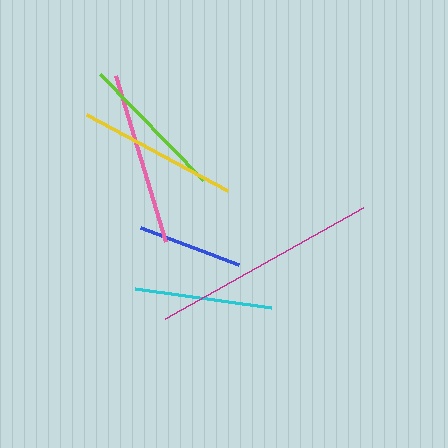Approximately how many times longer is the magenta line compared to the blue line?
The magenta line is approximately 2.2 times the length of the blue line.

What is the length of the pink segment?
The pink segment is approximately 174 pixels long.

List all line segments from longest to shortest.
From longest to shortest: magenta, pink, yellow, lime, cyan, blue.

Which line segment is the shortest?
The blue line is the shortest at approximately 105 pixels.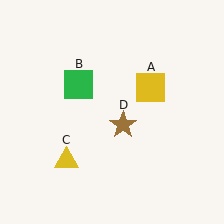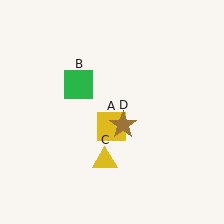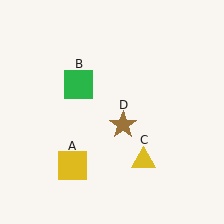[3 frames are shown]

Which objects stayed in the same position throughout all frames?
Green square (object B) and brown star (object D) remained stationary.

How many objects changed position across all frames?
2 objects changed position: yellow square (object A), yellow triangle (object C).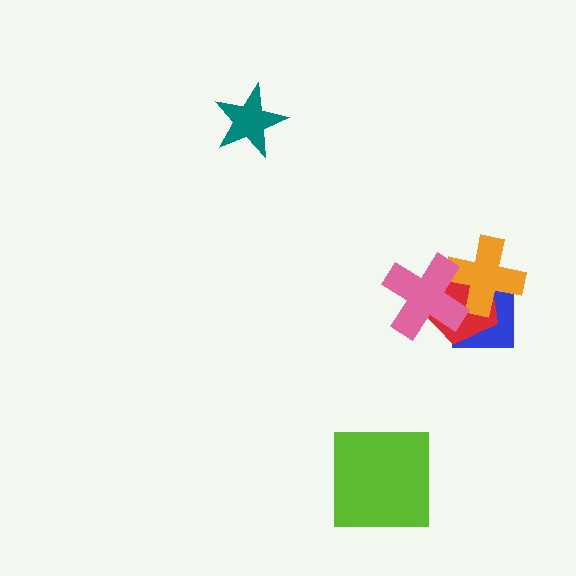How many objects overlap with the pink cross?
3 objects overlap with the pink cross.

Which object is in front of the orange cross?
The pink cross is in front of the orange cross.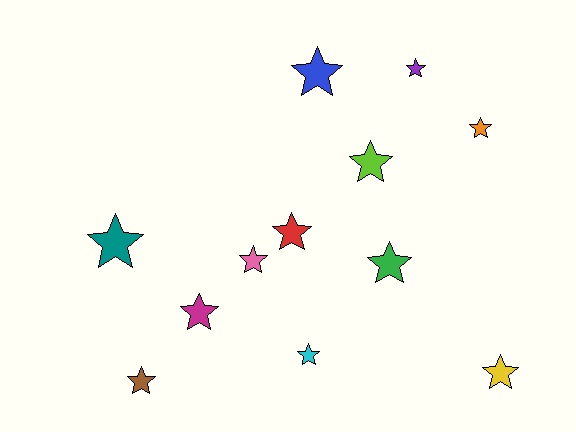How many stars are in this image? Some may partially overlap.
There are 12 stars.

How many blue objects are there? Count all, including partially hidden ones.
There is 1 blue object.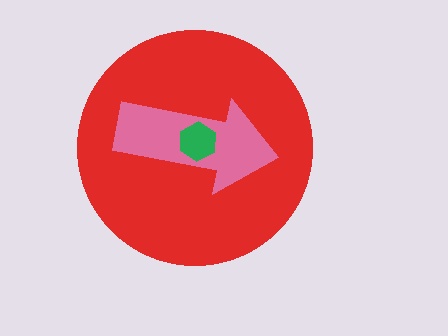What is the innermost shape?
The green hexagon.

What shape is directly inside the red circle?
The pink arrow.